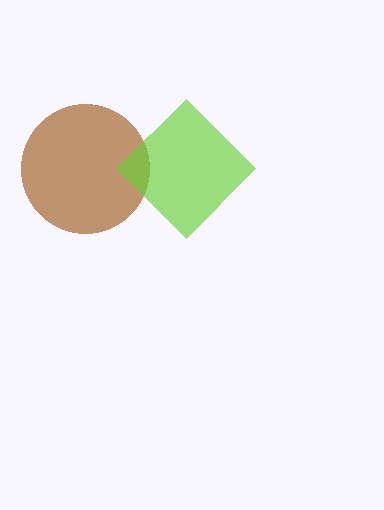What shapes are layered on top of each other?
The layered shapes are: a brown circle, a lime diamond.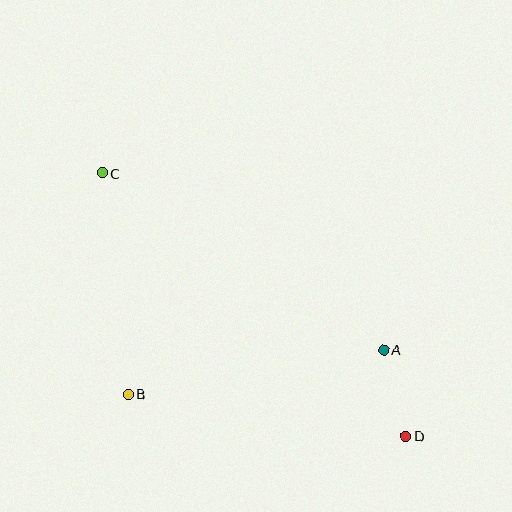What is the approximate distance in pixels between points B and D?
The distance between B and D is approximately 281 pixels.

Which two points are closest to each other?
Points A and D are closest to each other.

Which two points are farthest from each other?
Points C and D are farthest from each other.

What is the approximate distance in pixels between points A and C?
The distance between A and C is approximately 333 pixels.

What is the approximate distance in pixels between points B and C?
The distance between B and C is approximately 223 pixels.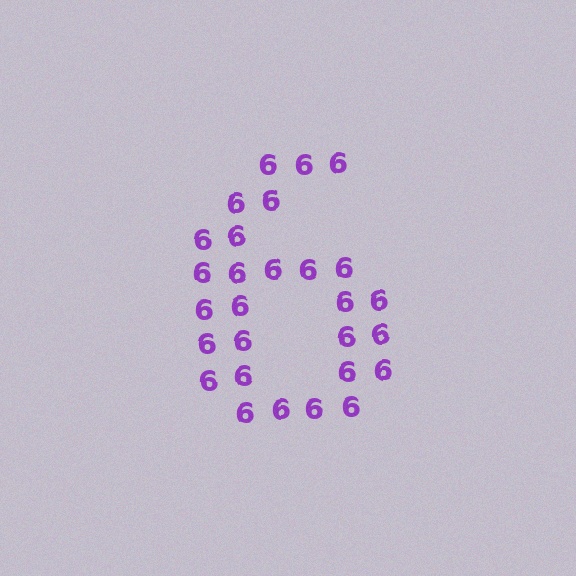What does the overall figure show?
The overall figure shows the digit 6.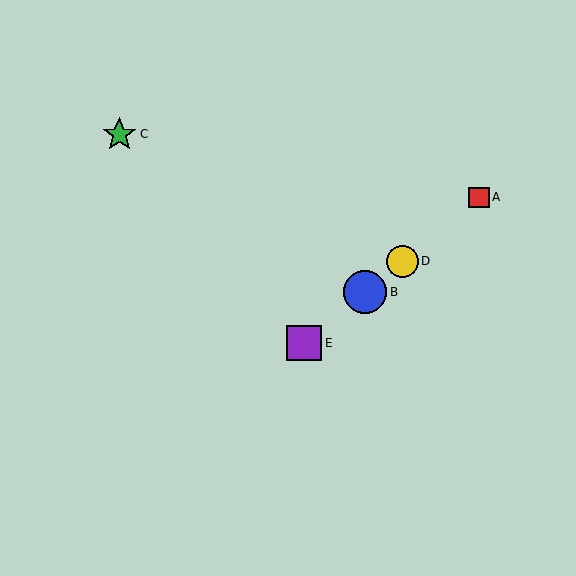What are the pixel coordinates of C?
Object C is at (119, 134).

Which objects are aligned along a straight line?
Objects A, B, D, E are aligned along a straight line.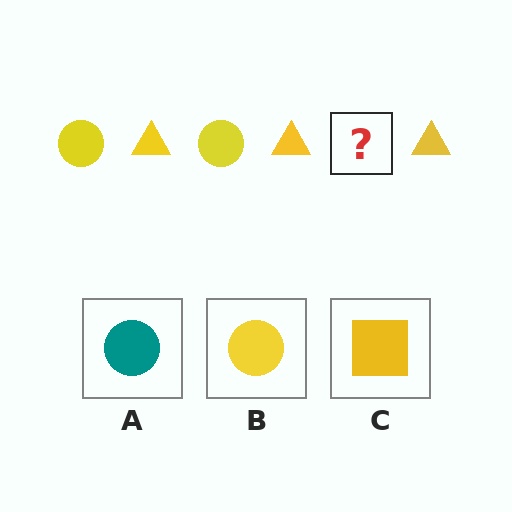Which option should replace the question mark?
Option B.